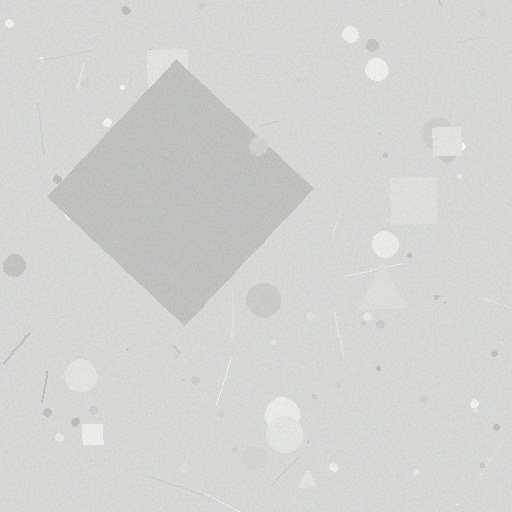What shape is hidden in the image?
A diamond is hidden in the image.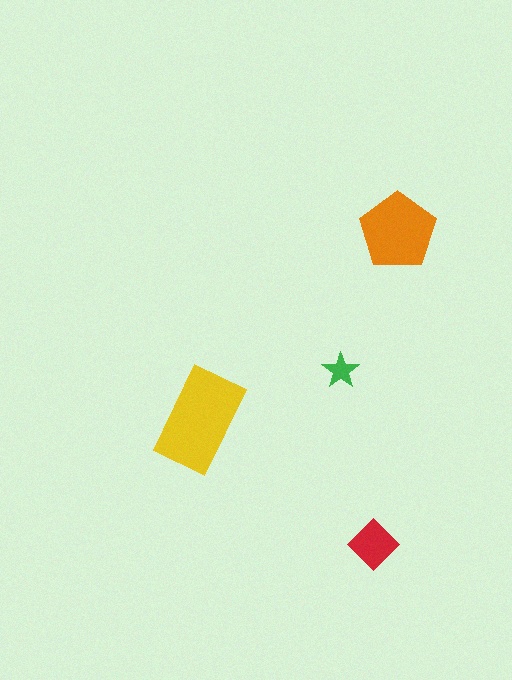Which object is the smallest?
The green star.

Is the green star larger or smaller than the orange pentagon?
Smaller.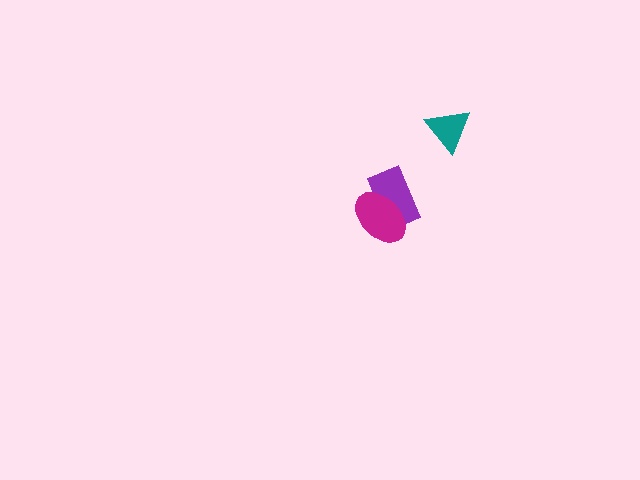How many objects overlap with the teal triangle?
0 objects overlap with the teal triangle.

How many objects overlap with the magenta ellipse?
1 object overlaps with the magenta ellipse.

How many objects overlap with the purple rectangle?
1 object overlaps with the purple rectangle.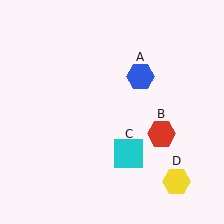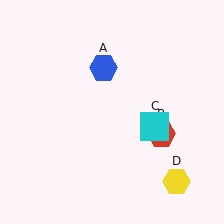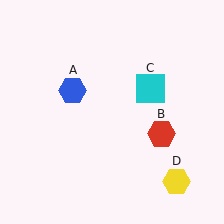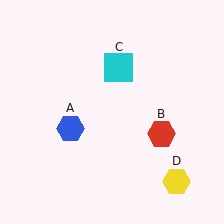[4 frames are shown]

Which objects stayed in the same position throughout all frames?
Red hexagon (object B) and yellow hexagon (object D) remained stationary.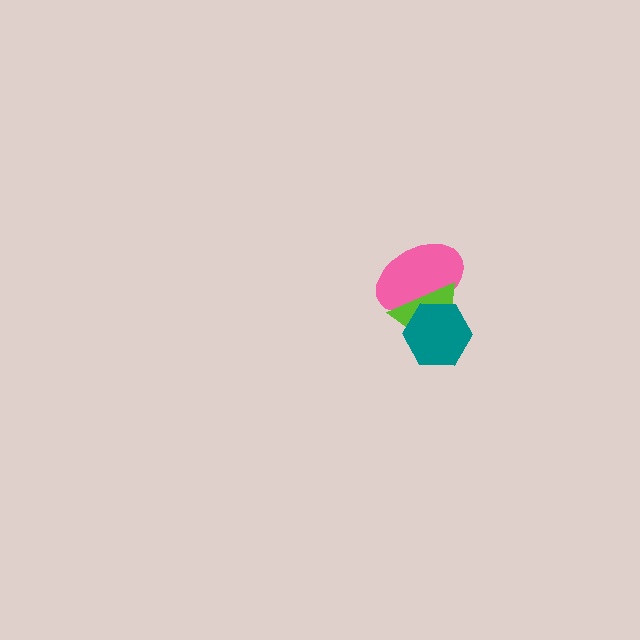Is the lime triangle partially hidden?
Yes, it is partially covered by another shape.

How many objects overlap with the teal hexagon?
2 objects overlap with the teal hexagon.